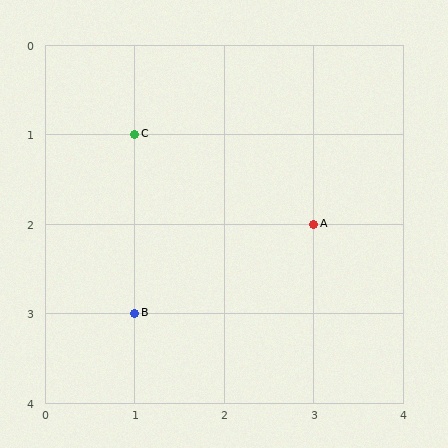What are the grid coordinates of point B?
Point B is at grid coordinates (1, 3).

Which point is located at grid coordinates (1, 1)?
Point C is at (1, 1).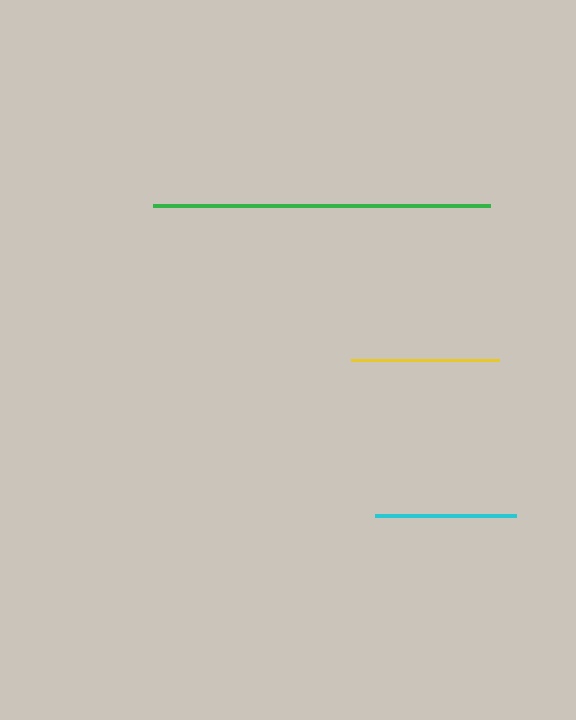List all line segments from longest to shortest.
From longest to shortest: green, yellow, cyan.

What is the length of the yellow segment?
The yellow segment is approximately 148 pixels long.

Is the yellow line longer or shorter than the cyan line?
The yellow line is longer than the cyan line.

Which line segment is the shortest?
The cyan line is the shortest at approximately 141 pixels.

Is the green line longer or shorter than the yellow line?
The green line is longer than the yellow line.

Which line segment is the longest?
The green line is the longest at approximately 337 pixels.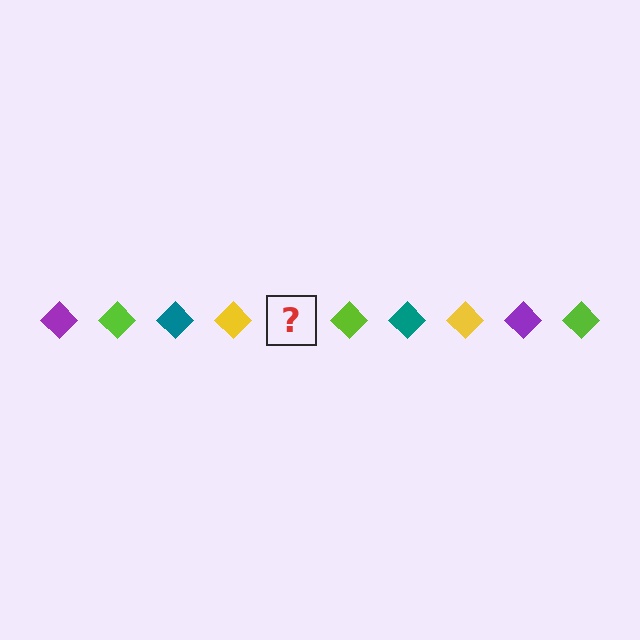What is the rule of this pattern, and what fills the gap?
The rule is that the pattern cycles through purple, lime, teal, yellow diamonds. The gap should be filled with a purple diamond.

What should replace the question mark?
The question mark should be replaced with a purple diamond.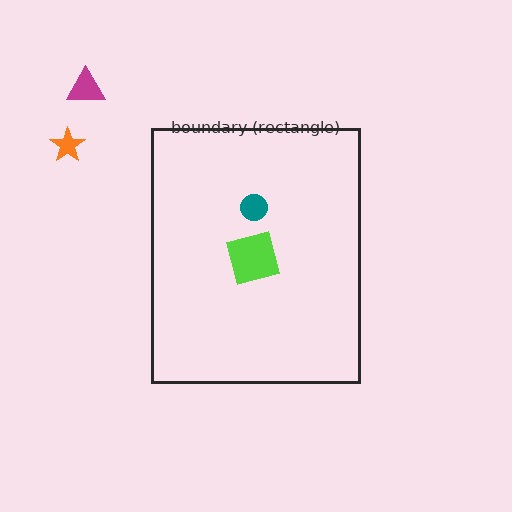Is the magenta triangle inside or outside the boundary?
Outside.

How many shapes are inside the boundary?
2 inside, 2 outside.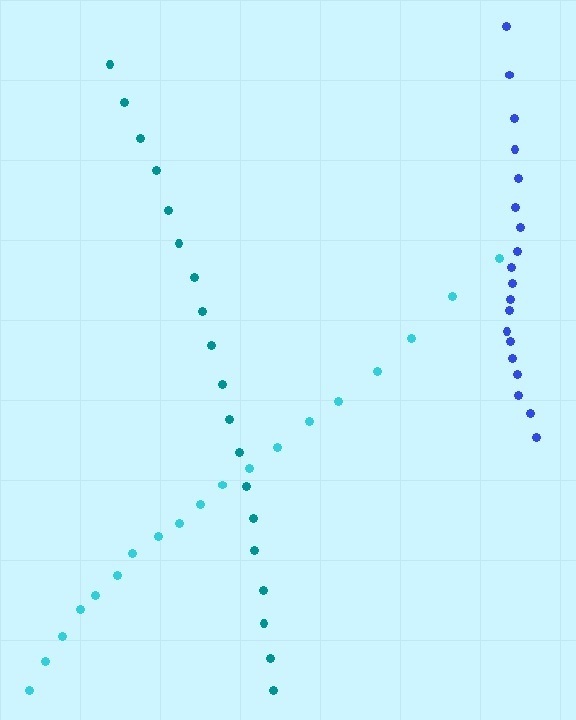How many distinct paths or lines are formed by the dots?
There are 3 distinct paths.